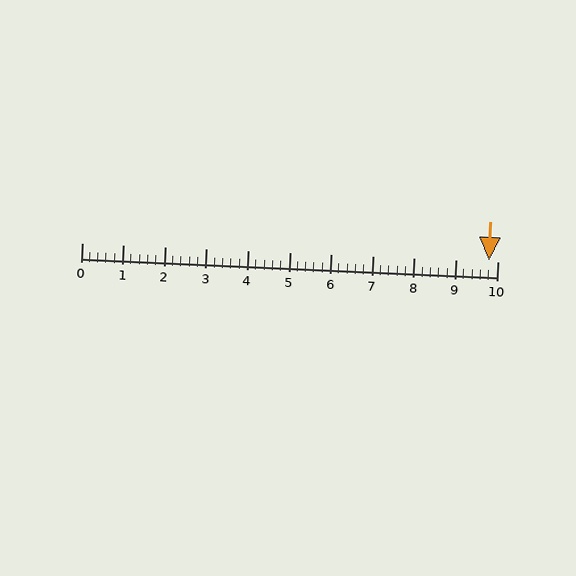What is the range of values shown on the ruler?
The ruler shows values from 0 to 10.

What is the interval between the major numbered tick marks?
The major tick marks are spaced 1 units apart.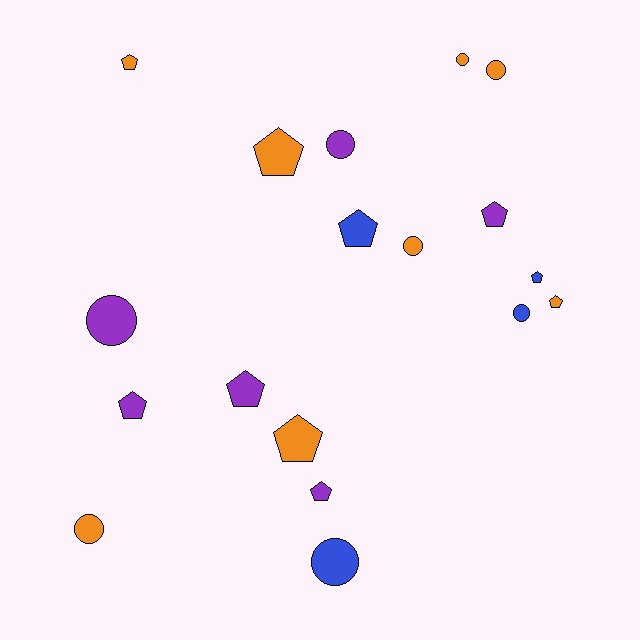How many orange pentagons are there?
There are 4 orange pentagons.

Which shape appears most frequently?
Pentagon, with 10 objects.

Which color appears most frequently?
Orange, with 8 objects.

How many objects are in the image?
There are 18 objects.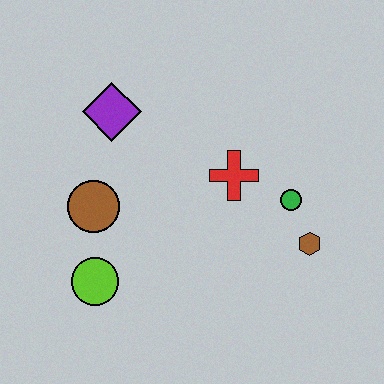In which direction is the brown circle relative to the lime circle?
The brown circle is above the lime circle.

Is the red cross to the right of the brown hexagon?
No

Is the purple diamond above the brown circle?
Yes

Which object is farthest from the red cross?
The lime circle is farthest from the red cross.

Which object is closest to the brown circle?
The lime circle is closest to the brown circle.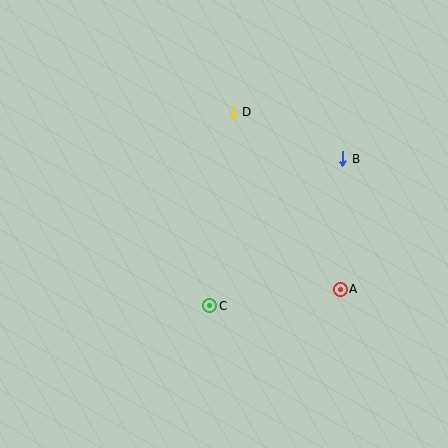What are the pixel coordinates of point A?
Point A is at (340, 289).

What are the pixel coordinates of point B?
Point B is at (343, 159).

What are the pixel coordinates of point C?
Point C is at (210, 306).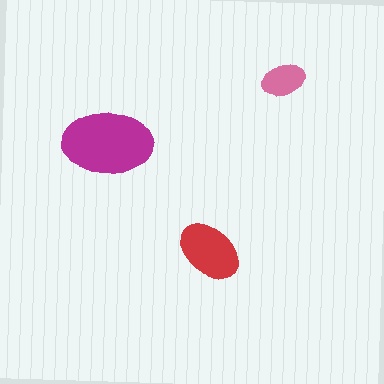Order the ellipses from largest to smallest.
the magenta one, the red one, the pink one.